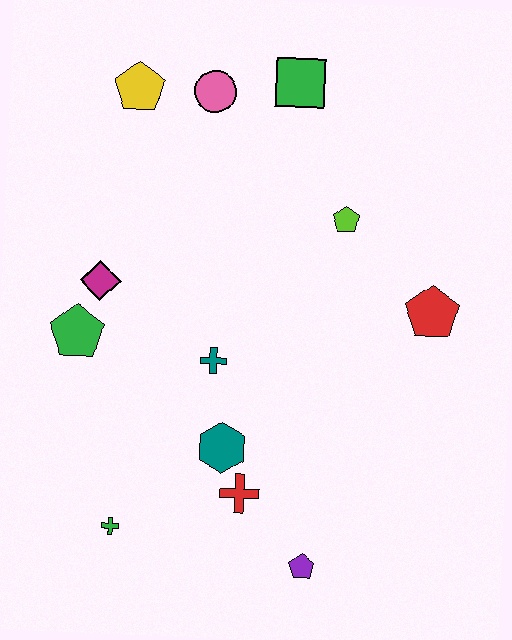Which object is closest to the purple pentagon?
The red cross is closest to the purple pentagon.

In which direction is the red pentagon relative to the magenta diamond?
The red pentagon is to the right of the magenta diamond.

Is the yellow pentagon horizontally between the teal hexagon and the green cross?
Yes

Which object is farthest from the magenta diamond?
The purple pentagon is farthest from the magenta diamond.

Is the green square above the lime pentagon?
Yes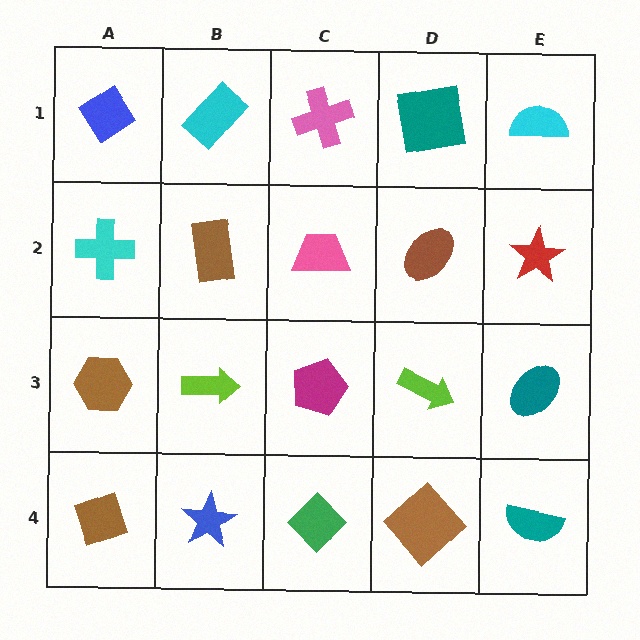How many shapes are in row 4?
5 shapes.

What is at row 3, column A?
A brown hexagon.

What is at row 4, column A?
A brown diamond.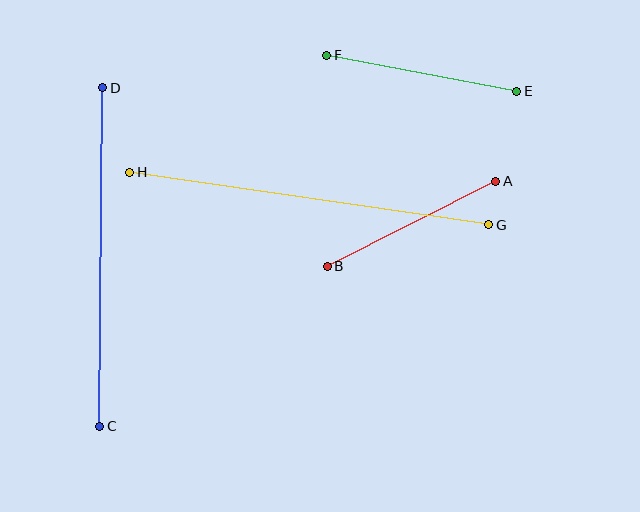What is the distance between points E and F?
The distance is approximately 193 pixels.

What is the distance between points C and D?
The distance is approximately 339 pixels.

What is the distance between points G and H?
The distance is approximately 363 pixels.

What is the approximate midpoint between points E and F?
The midpoint is at approximately (422, 73) pixels.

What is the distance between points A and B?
The distance is approximately 189 pixels.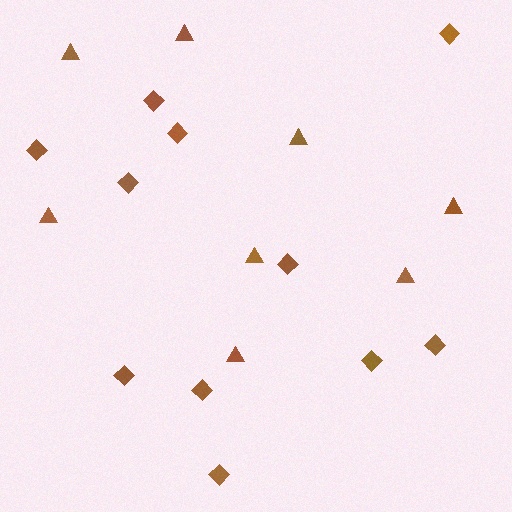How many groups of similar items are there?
There are 2 groups: one group of diamonds (11) and one group of triangles (8).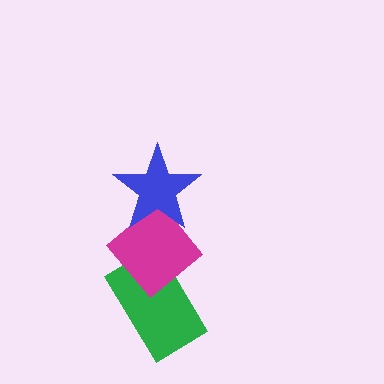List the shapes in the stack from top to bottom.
From top to bottom: the blue star, the magenta diamond, the green rectangle.